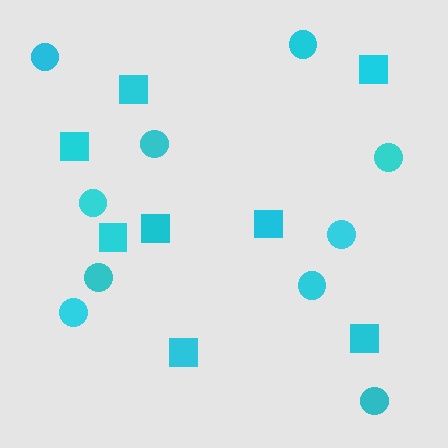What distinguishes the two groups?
There are 2 groups: one group of circles (10) and one group of squares (8).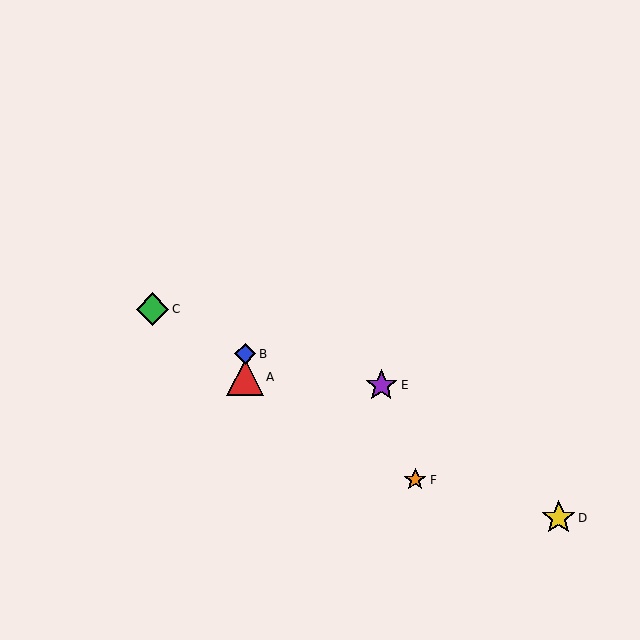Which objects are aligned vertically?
Objects A, B are aligned vertically.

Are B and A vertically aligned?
Yes, both are at x≈245.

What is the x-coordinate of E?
Object E is at x≈381.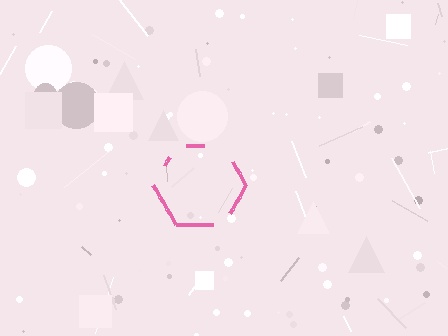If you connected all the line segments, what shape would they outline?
They would outline a hexagon.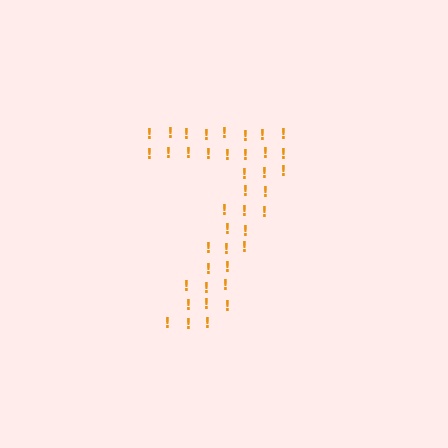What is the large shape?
The large shape is the digit 7.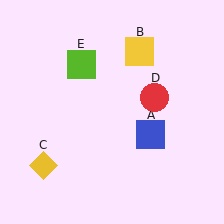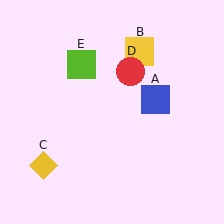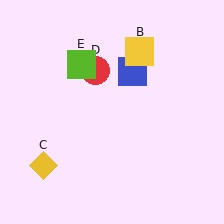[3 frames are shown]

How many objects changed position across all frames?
2 objects changed position: blue square (object A), red circle (object D).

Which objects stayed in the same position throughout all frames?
Yellow square (object B) and yellow diamond (object C) and lime square (object E) remained stationary.